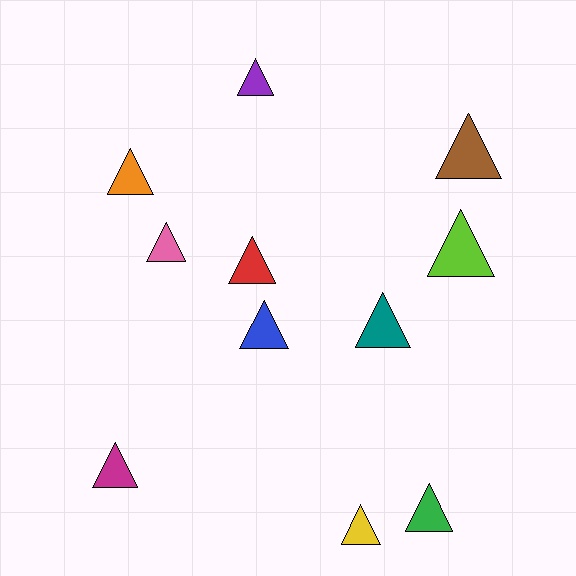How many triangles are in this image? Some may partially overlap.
There are 11 triangles.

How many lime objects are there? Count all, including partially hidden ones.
There is 1 lime object.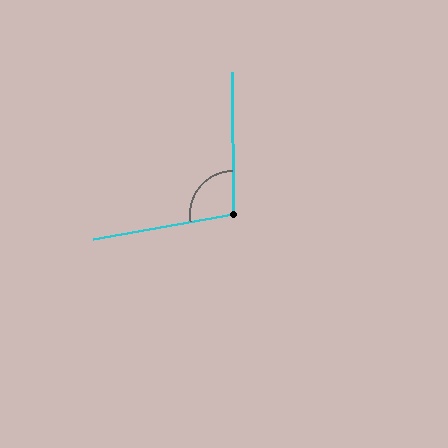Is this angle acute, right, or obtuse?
It is obtuse.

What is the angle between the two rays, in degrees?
Approximately 100 degrees.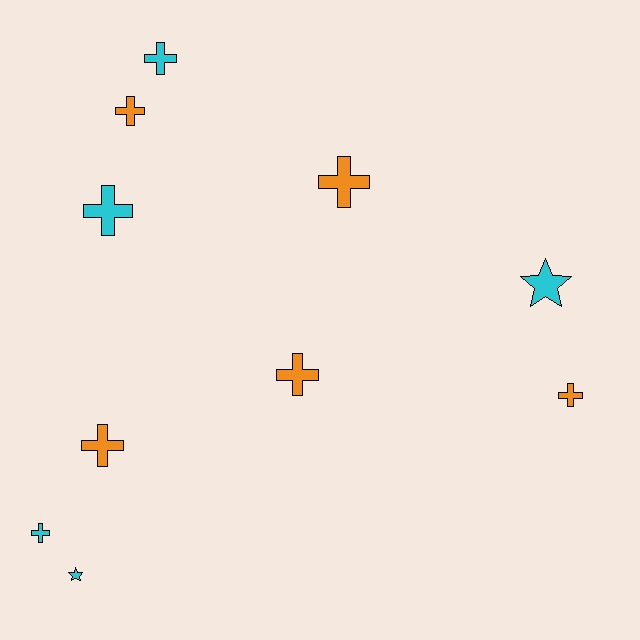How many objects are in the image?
There are 10 objects.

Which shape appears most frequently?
Cross, with 8 objects.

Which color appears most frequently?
Orange, with 5 objects.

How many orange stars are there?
There are no orange stars.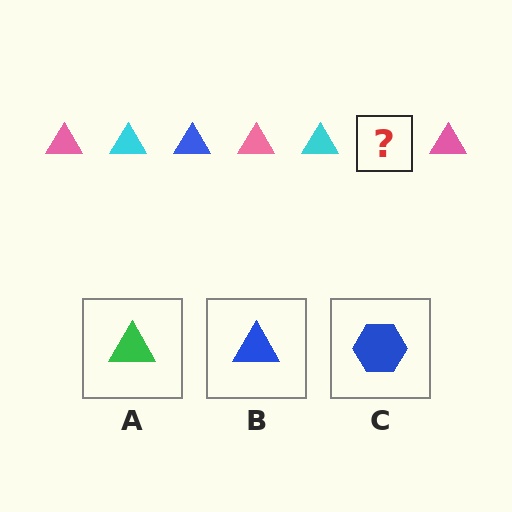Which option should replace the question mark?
Option B.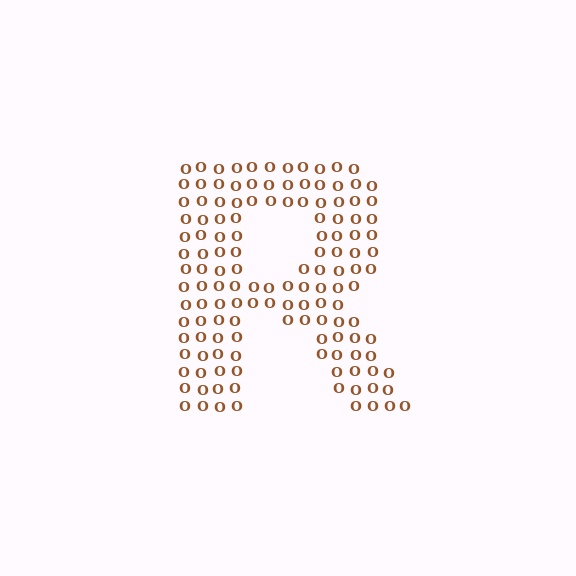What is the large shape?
The large shape is the letter R.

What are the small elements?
The small elements are letter O's.